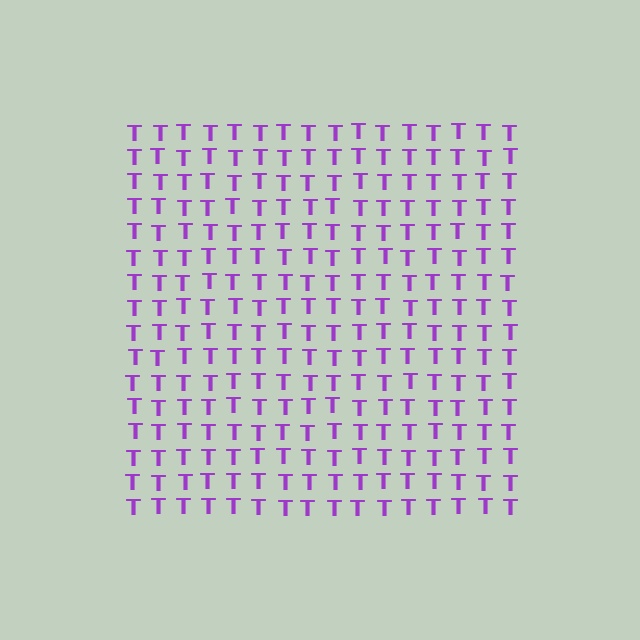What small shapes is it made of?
It is made of small letter T's.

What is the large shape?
The large shape is a square.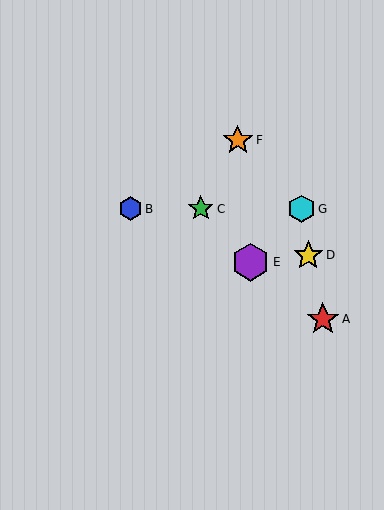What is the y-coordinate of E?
Object E is at y≈262.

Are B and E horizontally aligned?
No, B is at y≈209 and E is at y≈262.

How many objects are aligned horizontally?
3 objects (B, C, G) are aligned horizontally.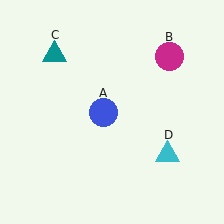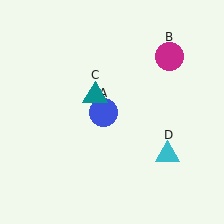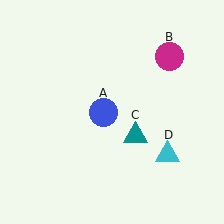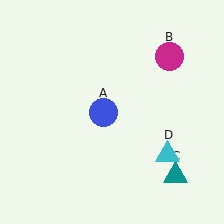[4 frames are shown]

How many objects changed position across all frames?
1 object changed position: teal triangle (object C).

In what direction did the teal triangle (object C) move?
The teal triangle (object C) moved down and to the right.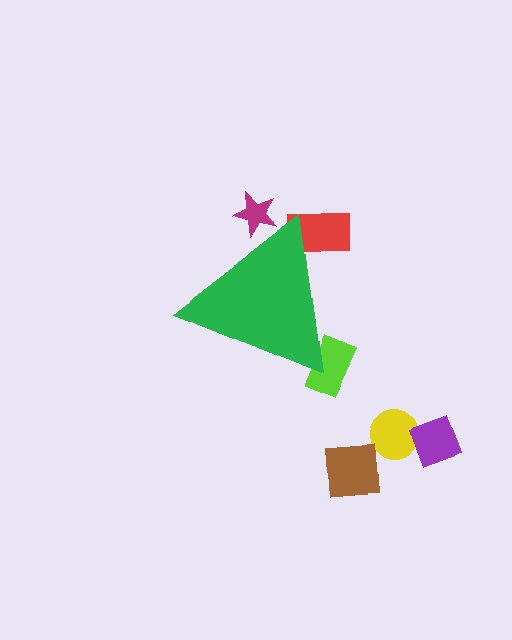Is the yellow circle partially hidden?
No, the yellow circle is fully visible.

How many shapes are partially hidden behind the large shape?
3 shapes are partially hidden.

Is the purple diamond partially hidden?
No, the purple diamond is fully visible.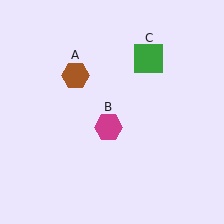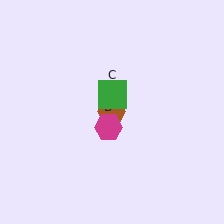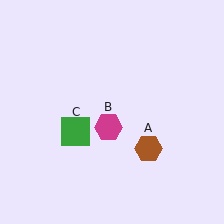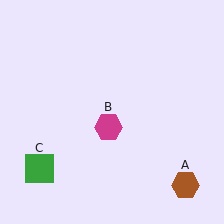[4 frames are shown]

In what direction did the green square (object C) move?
The green square (object C) moved down and to the left.